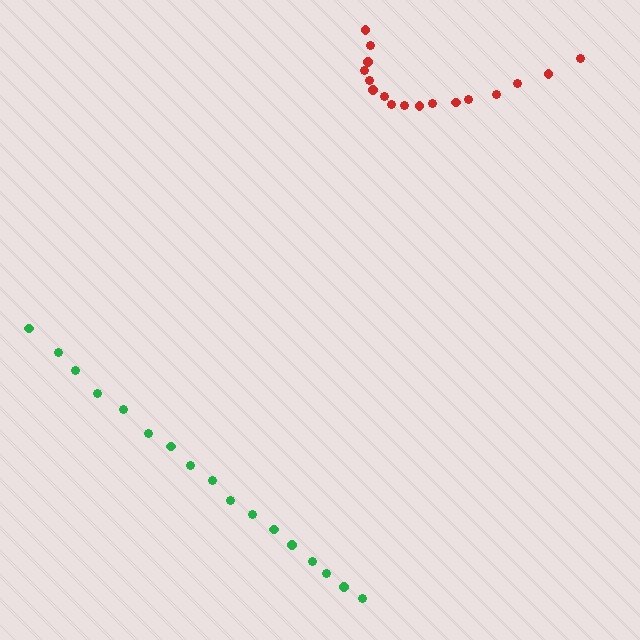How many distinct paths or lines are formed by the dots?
There are 2 distinct paths.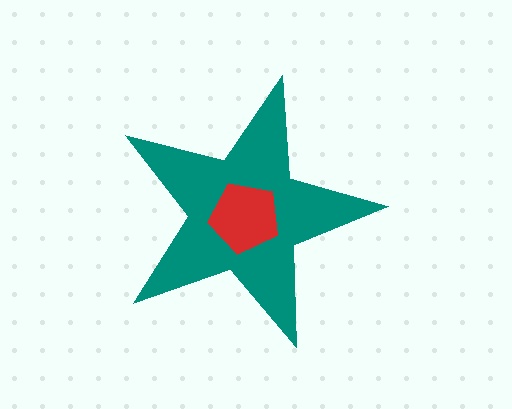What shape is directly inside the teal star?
The red pentagon.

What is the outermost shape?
The teal star.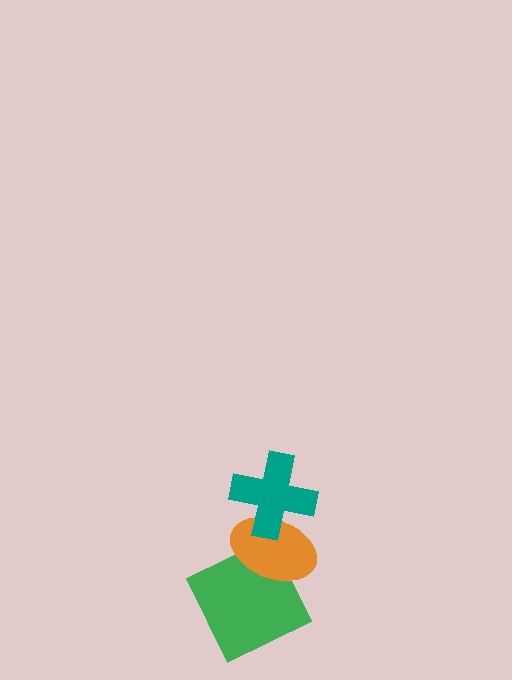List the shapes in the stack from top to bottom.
From top to bottom: the teal cross, the orange ellipse, the green square.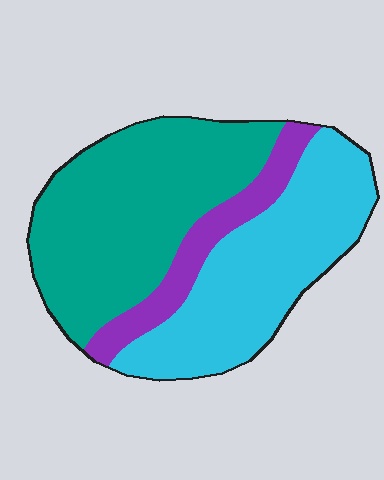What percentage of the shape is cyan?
Cyan covers around 40% of the shape.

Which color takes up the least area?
Purple, at roughly 15%.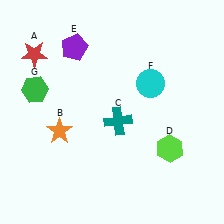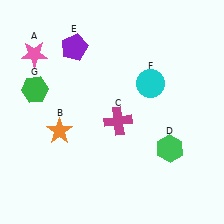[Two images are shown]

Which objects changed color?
A changed from red to pink. C changed from teal to magenta. D changed from lime to green.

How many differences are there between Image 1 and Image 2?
There are 3 differences between the two images.